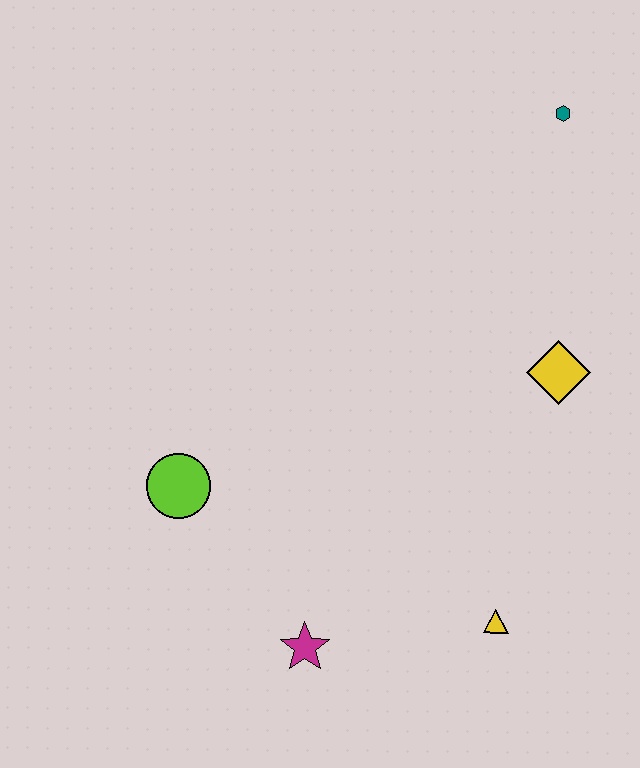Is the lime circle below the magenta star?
No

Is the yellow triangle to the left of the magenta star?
No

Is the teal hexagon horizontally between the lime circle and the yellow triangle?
No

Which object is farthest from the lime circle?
The teal hexagon is farthest from the lime circle.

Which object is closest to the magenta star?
The yellow triangle is closest to the magenta star.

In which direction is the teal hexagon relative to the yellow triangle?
The teal hexagon is above the yellow triangle.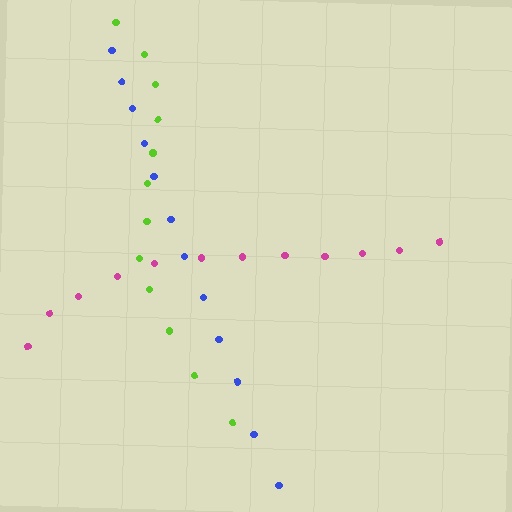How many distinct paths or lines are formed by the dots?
There are 3 distinct paths.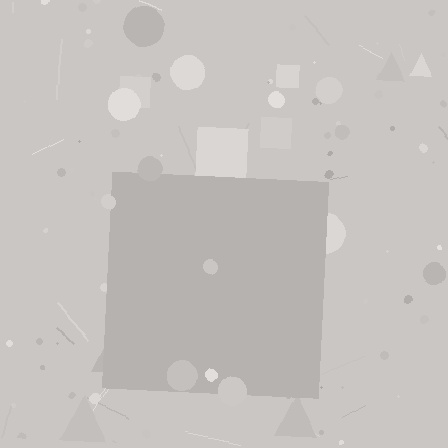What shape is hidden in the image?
A square is hidden in the image.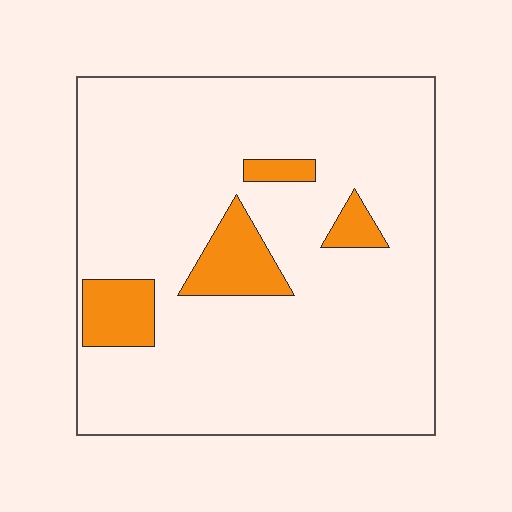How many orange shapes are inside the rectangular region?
4.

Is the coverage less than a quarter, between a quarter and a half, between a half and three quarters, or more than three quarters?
Less than a quarter.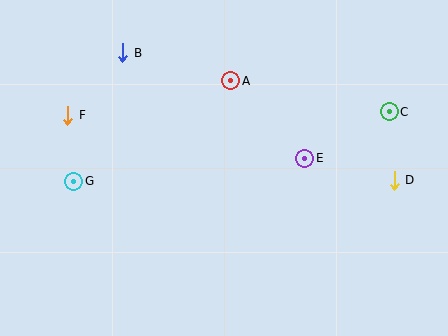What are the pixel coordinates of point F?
Point F is at (68, 115).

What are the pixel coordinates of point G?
Point G is at (74, 181).